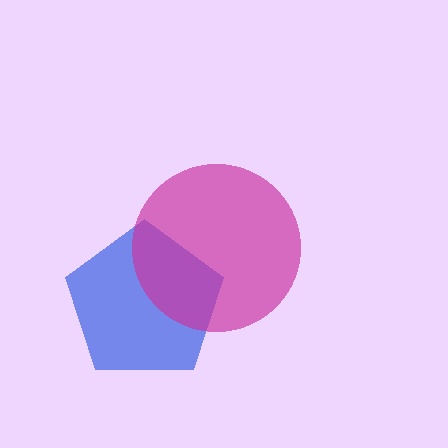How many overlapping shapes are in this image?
There are 2 overlapping shapes in the image.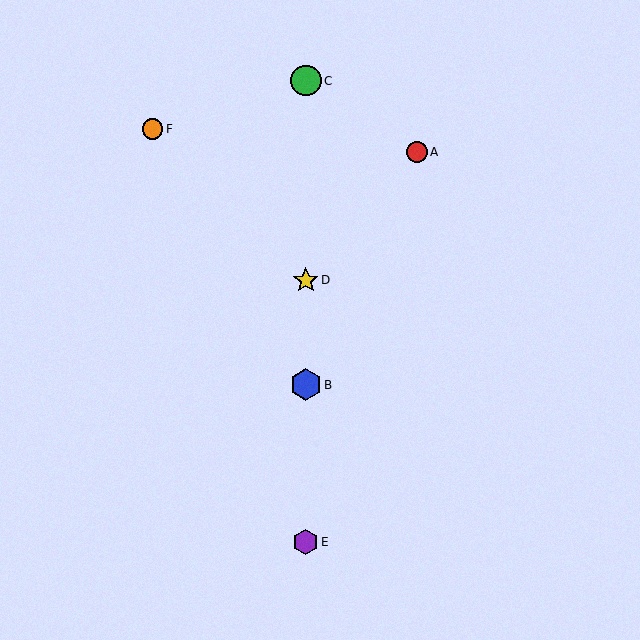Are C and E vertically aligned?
Yes, both are at x≈306.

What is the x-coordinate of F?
Object F is at x≈153.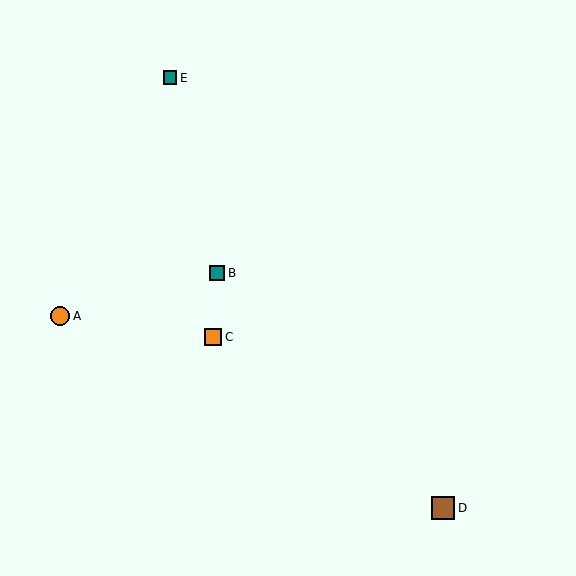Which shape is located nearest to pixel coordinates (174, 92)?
The teal square (labeled E) at (170, 78) is nearest to that location.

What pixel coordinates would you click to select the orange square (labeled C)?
Click at (213, 337) to select the orange square C.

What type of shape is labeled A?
Shape A is an orange circle.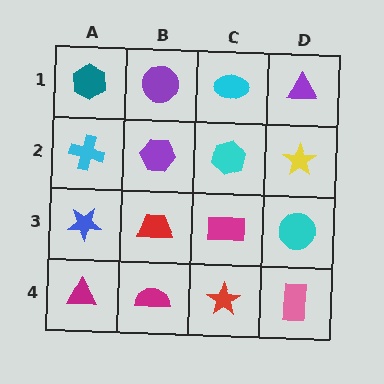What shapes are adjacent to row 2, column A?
A teal hexagon (row 1, column A), a blue star (row 3, column A), a purple hexagon (row 2, column B).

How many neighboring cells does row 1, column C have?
3.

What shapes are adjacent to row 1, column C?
A cyan hexagon (row 2, column C), a purple circle (row 1, column B), a purple triangle (row 1, column D).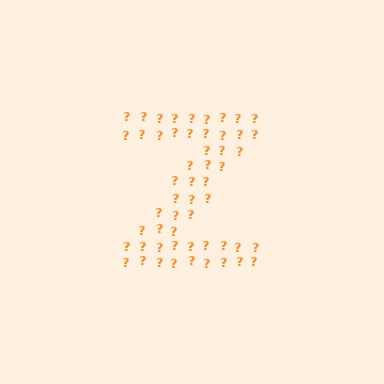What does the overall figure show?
The overall figure shows the letter Z.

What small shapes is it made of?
It is made of small question marks.